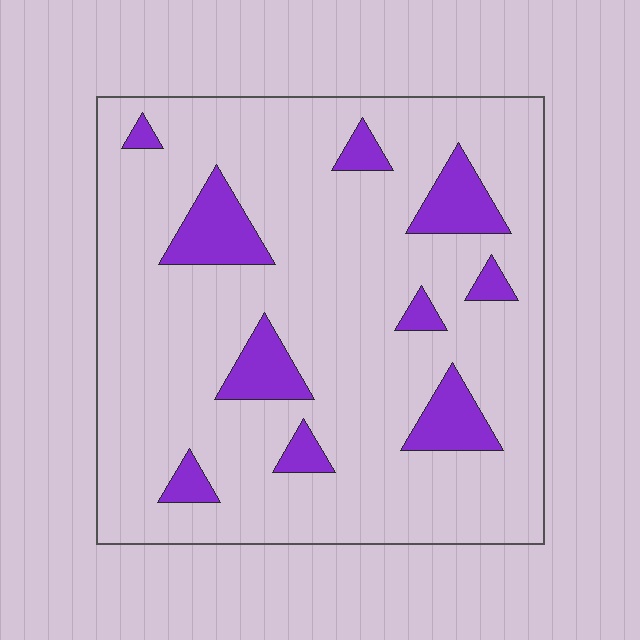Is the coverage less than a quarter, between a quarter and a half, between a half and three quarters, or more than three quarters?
Less than a quarter.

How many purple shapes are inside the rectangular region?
10.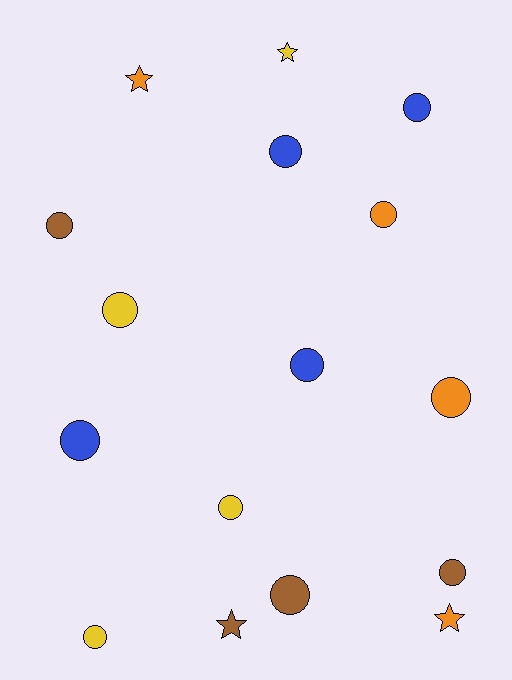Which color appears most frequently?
Brown, with 4 objects.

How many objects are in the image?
There are 16 objects.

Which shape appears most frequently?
Circle, with 12 objects.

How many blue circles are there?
There are 4 blue circles.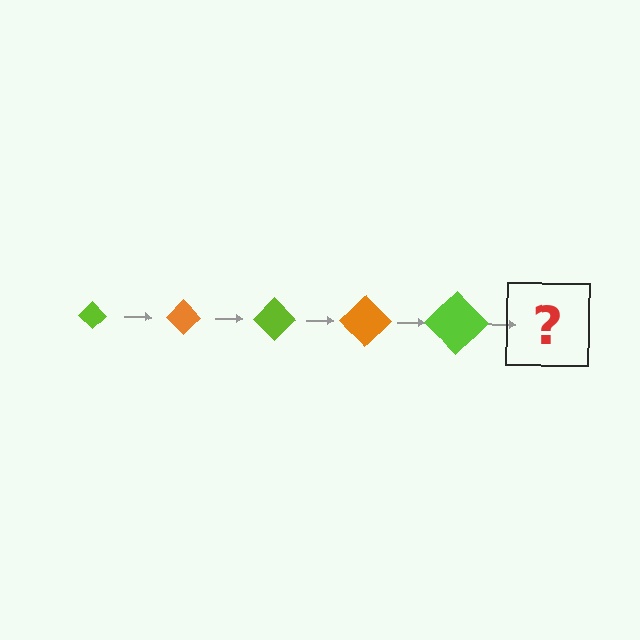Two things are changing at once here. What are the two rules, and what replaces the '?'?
The two rules are that the diamond grows larger each step and the color cycles through lime and orange. The '?' should be an orange diamond, larger than the previous one.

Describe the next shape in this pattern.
It should be an orange diamond, larger than the previous one.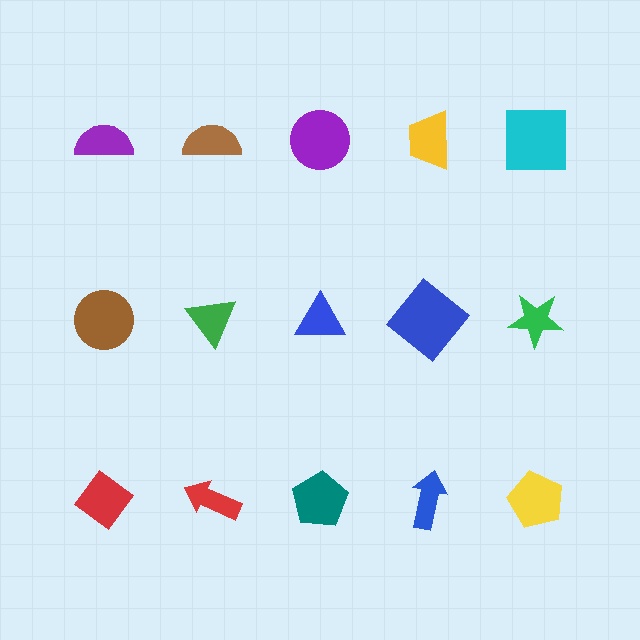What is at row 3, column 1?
A red diamond.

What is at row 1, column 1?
A purple semicircle.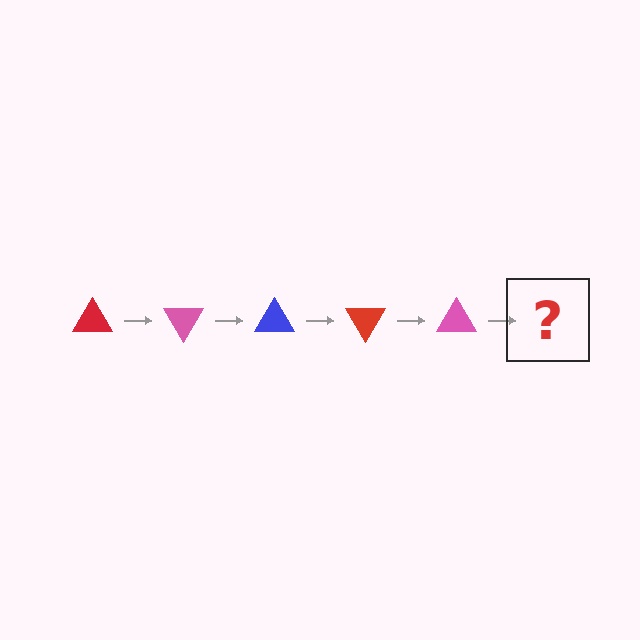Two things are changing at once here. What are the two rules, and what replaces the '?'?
The two rules are that it rotates 60 degrees each step and the color cycles through red, pink, and blue. The '?' should be a blue triangle, rotated 300 degrees from the start.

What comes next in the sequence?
The next element should be a blue triangle, rotated 300 degrees from the start.